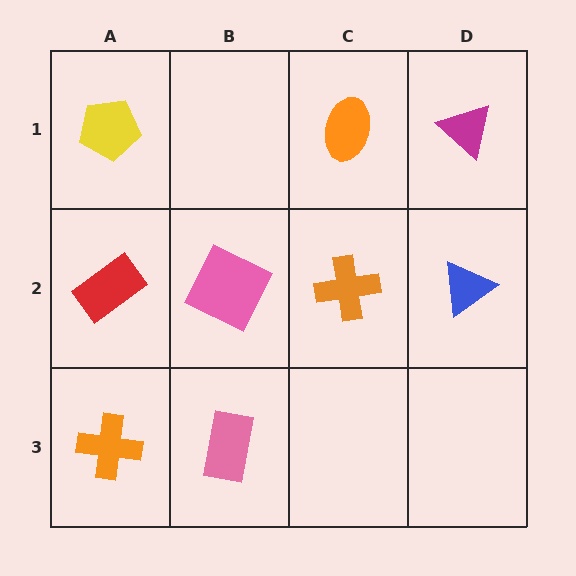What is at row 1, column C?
An orange ellipse.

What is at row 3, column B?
A pink rectangle.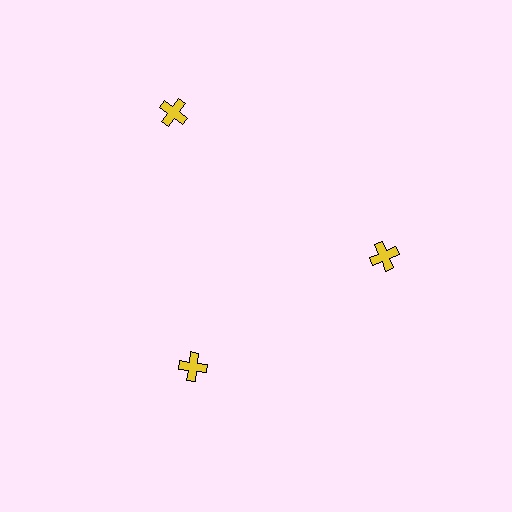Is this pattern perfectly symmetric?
No. The 3 yellow crosses are arranged in a ring, but one element near the 11 o'clock position is pushed outward from the center, breaking the 3-fold rotational symmetry.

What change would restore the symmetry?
The symmetry would be restored by moving it inward, back onto the ring so that all 3 crosses sit at equal angles and equal distance from the center.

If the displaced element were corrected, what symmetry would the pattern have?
It would have 3-fold rotational symmetry — the pattern would map onto itself every 120 degrees.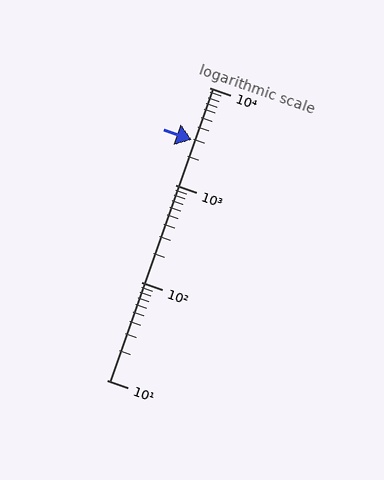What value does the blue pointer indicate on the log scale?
The pointer indicates approximately 2900.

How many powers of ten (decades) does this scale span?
The scale spans 3 decades, from 10 to 10000.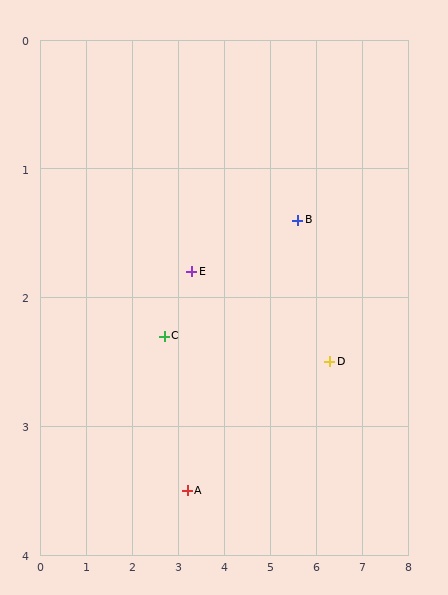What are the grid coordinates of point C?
Point C is at approximately (2.7, 2.3).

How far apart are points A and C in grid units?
Points A and C are about 1.3 grid units apart.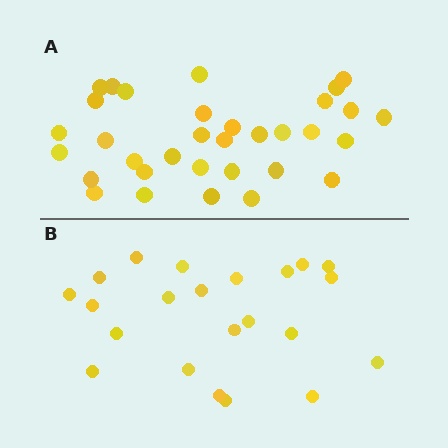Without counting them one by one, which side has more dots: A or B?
Region A (the top region) has more dots.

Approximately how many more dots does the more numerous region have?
Region A has roughly 12 or so more dots than region B.